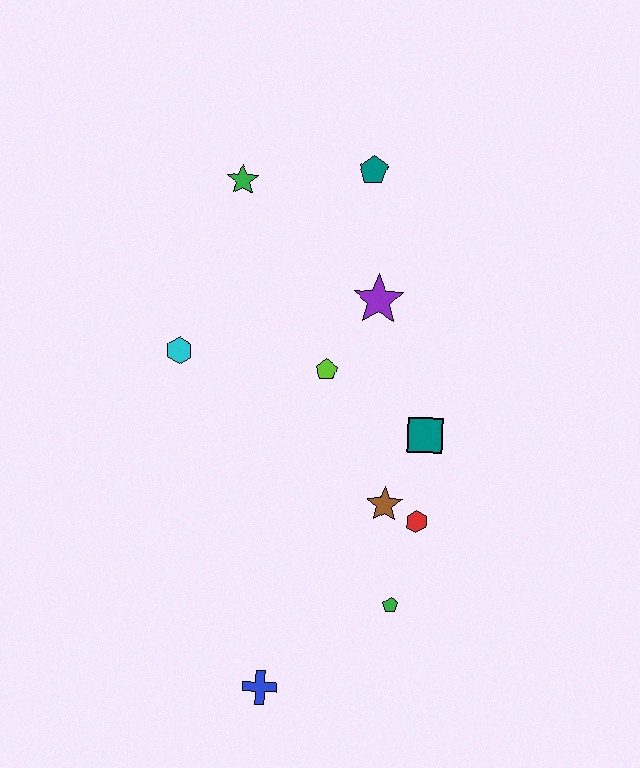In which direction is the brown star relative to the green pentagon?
The brown star is above the green pentagon.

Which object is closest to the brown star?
The red hexagon is closest to the brown star.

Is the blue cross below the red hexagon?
Yes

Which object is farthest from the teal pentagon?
The blue cross is farthest from the teal pentagon.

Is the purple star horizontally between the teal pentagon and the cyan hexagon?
No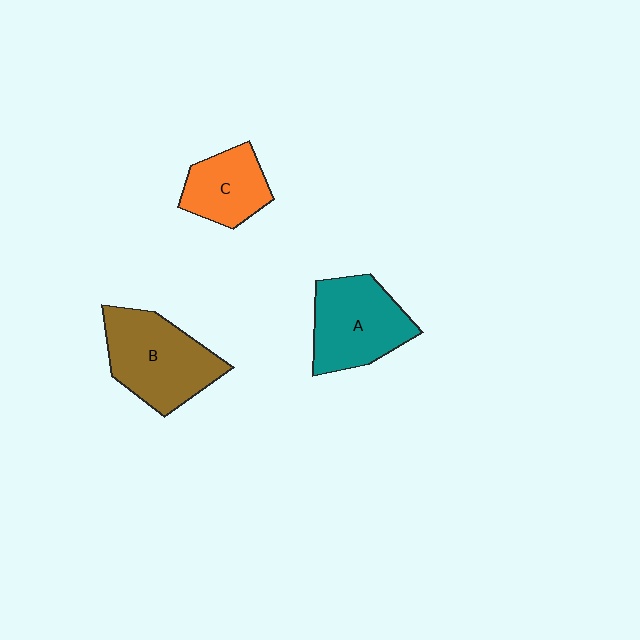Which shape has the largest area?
Shape B (brown).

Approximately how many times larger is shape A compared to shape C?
Approximately 1.4 times.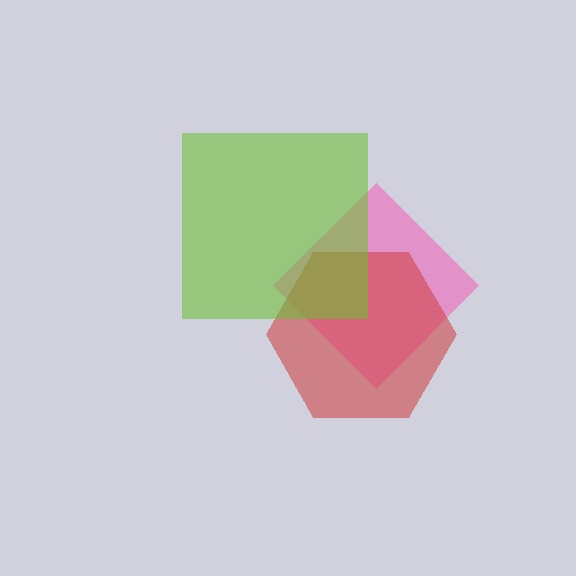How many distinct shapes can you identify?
There are 3 distinct shapes: a pink diamond, a red hexagon, a lime square.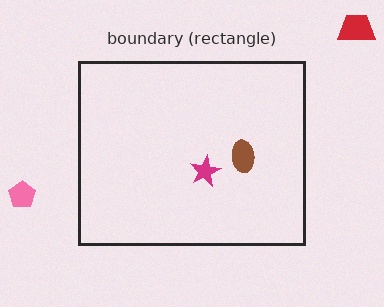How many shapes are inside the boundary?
2 inside, 2 outside.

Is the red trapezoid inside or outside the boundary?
Outside.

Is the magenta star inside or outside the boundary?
Inside.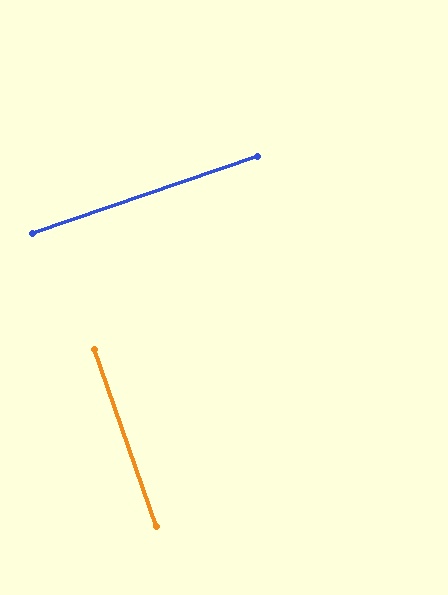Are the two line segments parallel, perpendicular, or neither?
Perpendicular — they meet at approximately 90°.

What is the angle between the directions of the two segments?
Approximately 90 degrees.